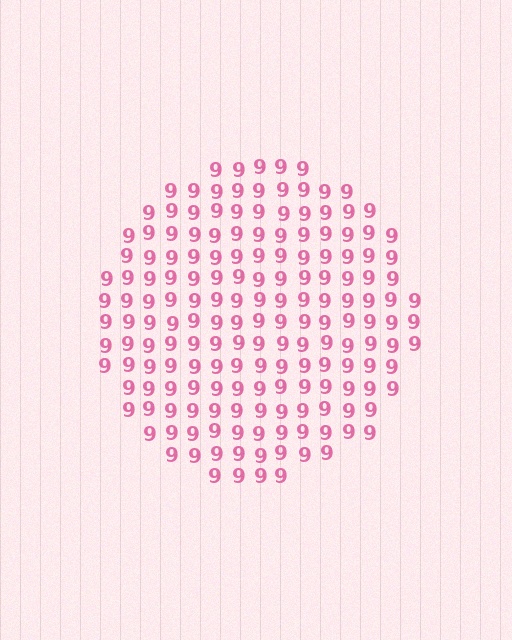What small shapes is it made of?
It is made of small digit 9's.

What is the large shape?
The large shape is a circle.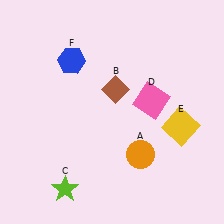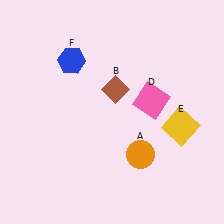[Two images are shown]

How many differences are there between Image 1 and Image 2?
There is 1 difference between the two images.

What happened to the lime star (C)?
The lime star (C) was removed in Image 2. It was in the bottom-left area of Image 1.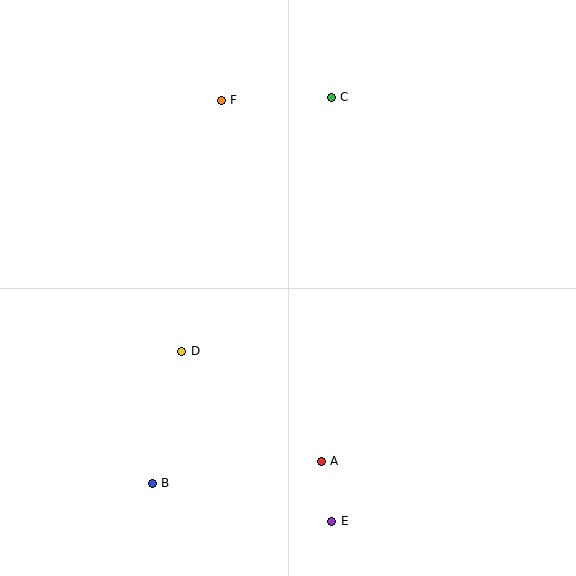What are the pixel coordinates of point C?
Point C is at (331, 97).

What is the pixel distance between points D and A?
The distance between D and A is 178 pixels.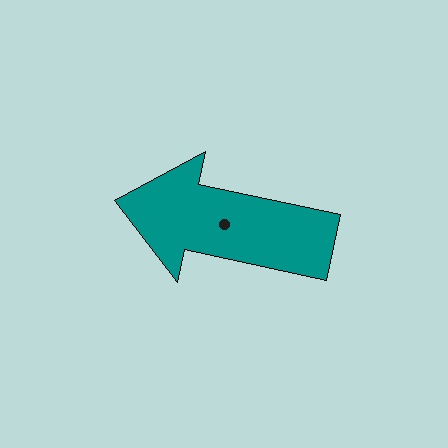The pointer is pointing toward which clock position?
Roughly 9 o'clock.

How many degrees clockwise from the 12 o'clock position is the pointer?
Approximately 282 degrees.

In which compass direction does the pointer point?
West.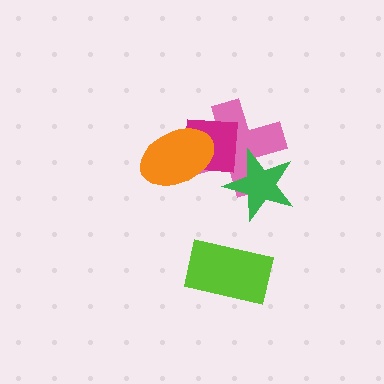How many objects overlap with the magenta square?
2 objects overlap with the magenta square.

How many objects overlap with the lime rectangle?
0 objects overlap with the lime rectangle.